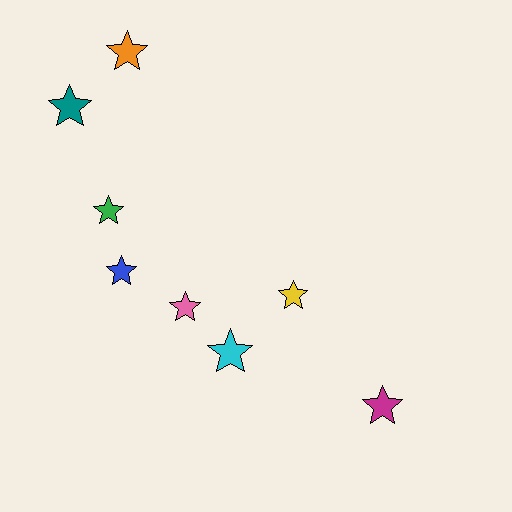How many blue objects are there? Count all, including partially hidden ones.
There is 1 blue object.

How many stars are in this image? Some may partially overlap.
There are 8 stars.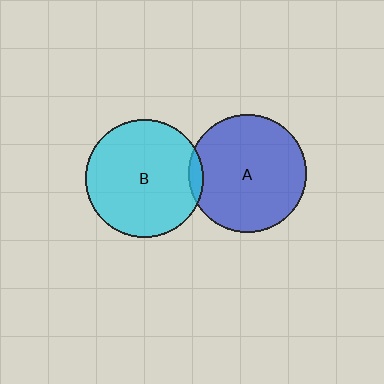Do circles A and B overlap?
Yes.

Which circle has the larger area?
Circle A (blue).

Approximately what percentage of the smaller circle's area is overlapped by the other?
Approximately 5%.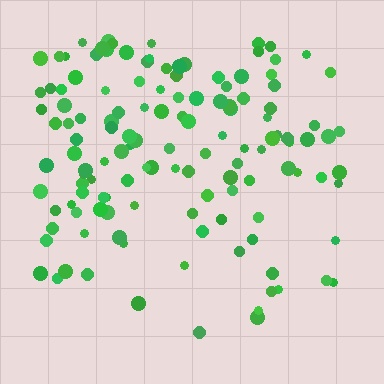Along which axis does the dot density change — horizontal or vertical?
Vertical.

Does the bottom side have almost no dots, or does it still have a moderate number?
Still a moderate number, just noticeably fewer than the top.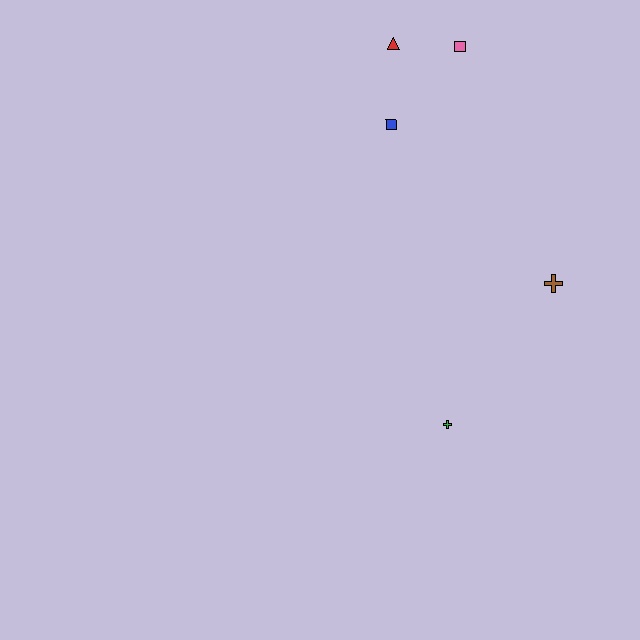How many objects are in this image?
There are 5 objects.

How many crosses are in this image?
There are 2 crosses.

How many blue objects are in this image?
There is 1 blue object.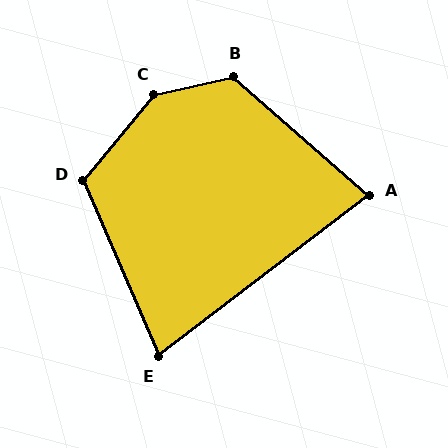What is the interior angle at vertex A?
Approximately 79 degrees (acute).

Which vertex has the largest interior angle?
C, at approximately 142 degrees.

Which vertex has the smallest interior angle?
E, at approximately 76 degrees.